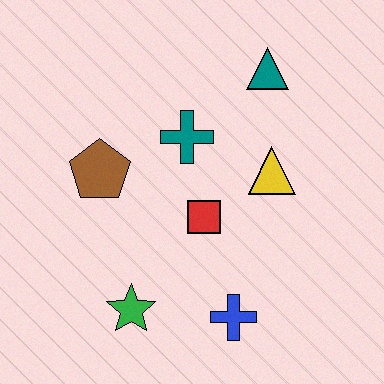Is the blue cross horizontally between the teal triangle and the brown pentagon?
Yes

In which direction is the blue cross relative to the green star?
The blue cross is to the right of the green star.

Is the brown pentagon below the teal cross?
Yes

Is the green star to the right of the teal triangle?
No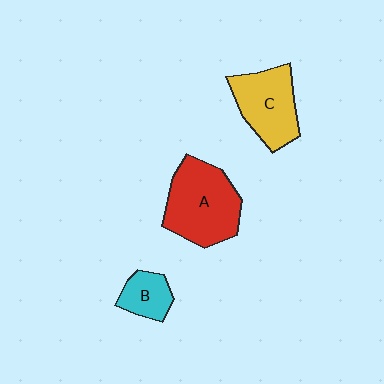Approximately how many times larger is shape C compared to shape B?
Approximately 2.0 times.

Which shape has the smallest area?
Shape B (cyan).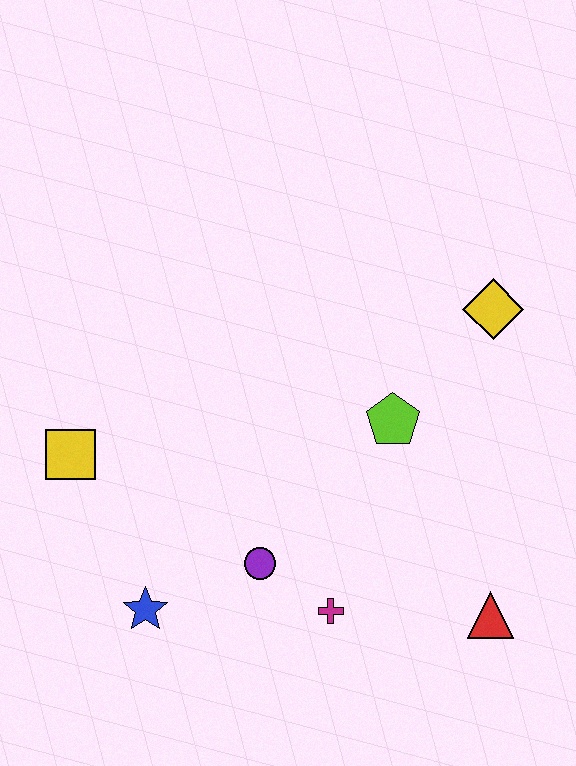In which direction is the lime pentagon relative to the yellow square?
The lime pentagon is to the right of the yellow square.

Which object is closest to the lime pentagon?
The yellow diamond is closest to the lime pentagon.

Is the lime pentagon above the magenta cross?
Yes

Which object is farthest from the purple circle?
The yellow diamond is farthest from the purple circle.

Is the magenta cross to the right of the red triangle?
No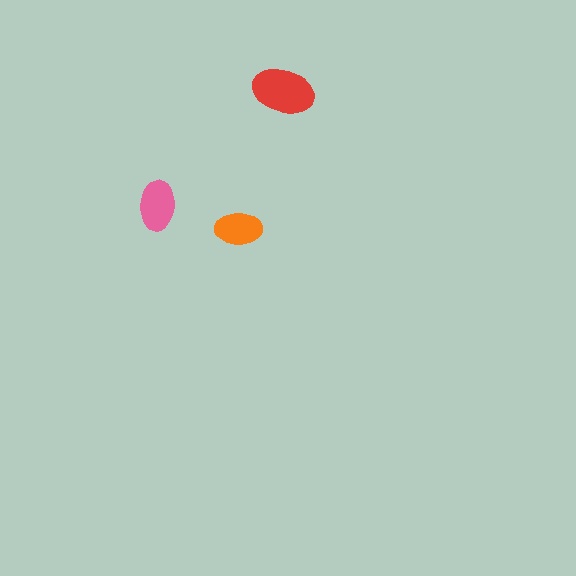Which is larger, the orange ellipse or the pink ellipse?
The pink one.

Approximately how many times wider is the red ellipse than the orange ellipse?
About 1.5 times wider.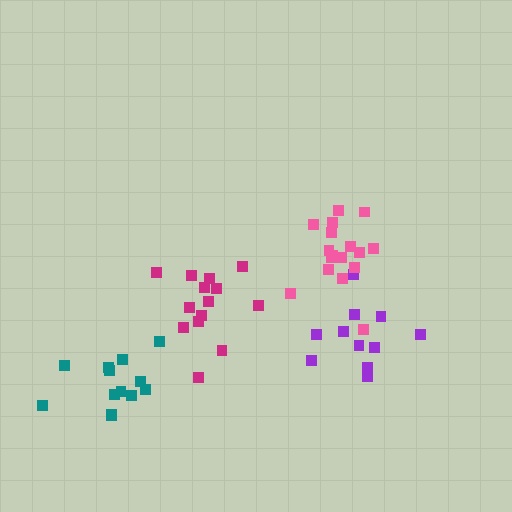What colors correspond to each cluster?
The clusters are colored: magenta, teal, purple, pink.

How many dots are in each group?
Group 1: 14 dots, Group 2: 13 dots, Group 3: 11 dots, Group 4: 17 dots (55 total).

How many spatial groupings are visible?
There are 4 spatial groupings.